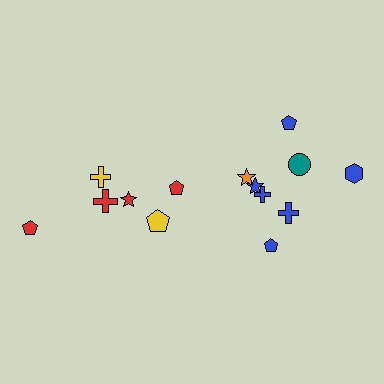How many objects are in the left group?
There are 6 objects.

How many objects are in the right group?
There are 8 objects.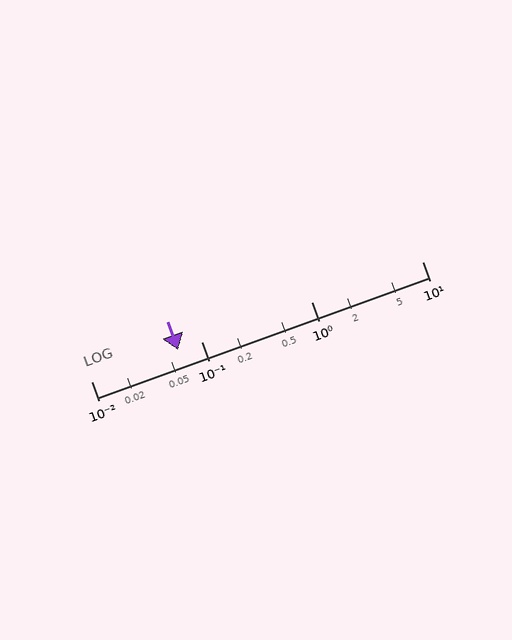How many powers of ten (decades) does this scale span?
The scale spans 3 decades, from 0.01 to 10.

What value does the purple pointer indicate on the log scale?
The pointer indicates approximately 0.062.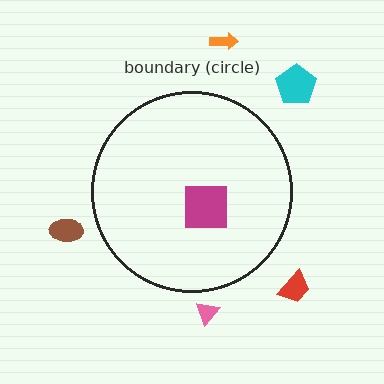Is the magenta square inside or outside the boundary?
Inside.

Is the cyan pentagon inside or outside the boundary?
Outside.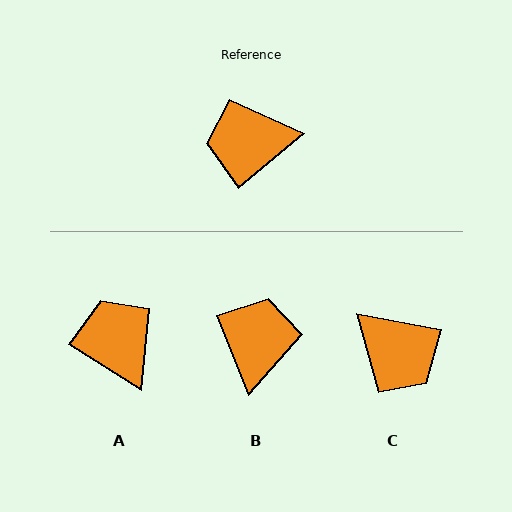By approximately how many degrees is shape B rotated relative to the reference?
Approximately 108 degrees clockwise.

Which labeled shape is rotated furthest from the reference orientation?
C, about 130 degrees away.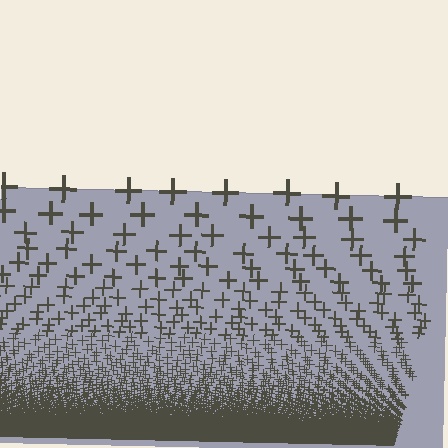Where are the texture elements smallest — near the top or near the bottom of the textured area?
Near the bottom.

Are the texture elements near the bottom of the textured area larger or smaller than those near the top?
Smaller. The gradient is inverted — elements near the bottom are smaller and denser.